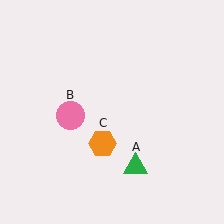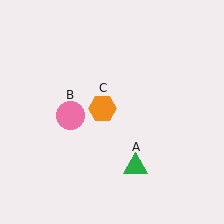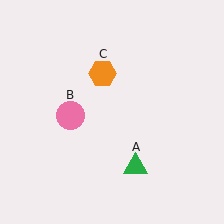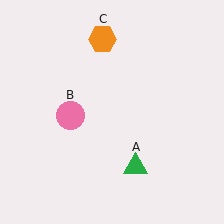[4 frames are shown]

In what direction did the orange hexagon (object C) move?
The orange hexagon (object C) moved up.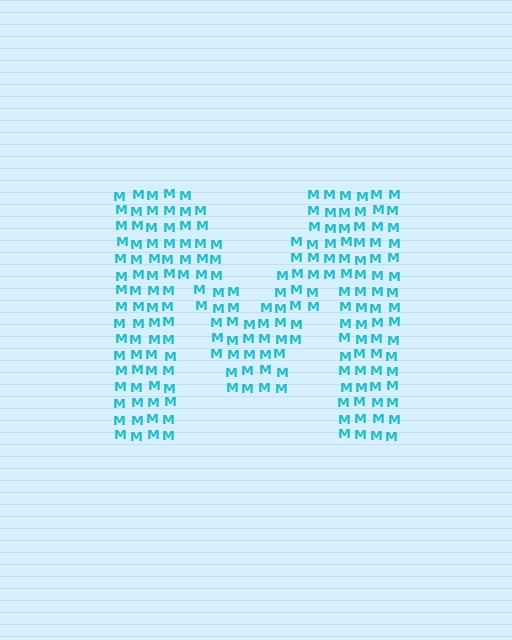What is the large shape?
The large shape is the letter M.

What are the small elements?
The small elements are letter M's.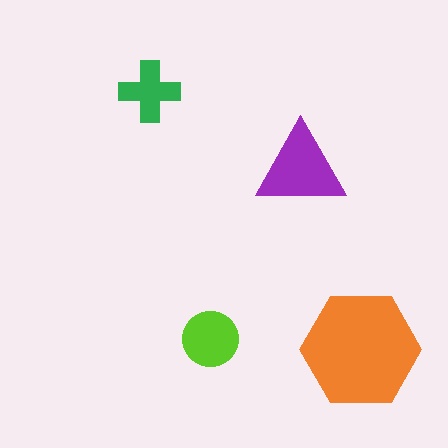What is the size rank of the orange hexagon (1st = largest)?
1st.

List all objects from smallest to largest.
The green cross, the lime circle, the purple triangle, the orange hexagon.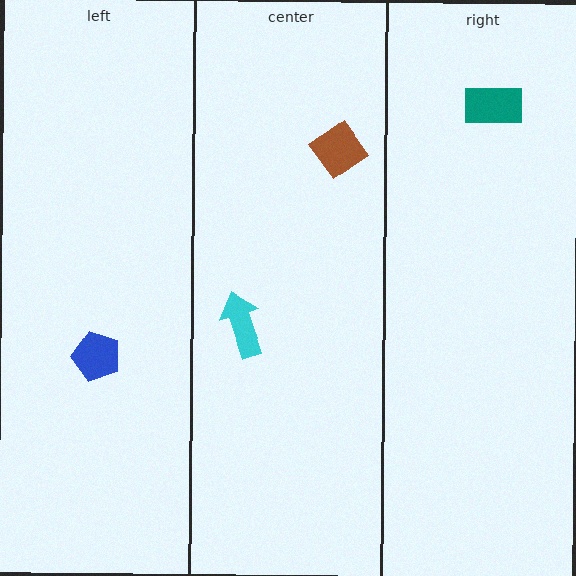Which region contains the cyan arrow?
The center region.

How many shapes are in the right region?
1.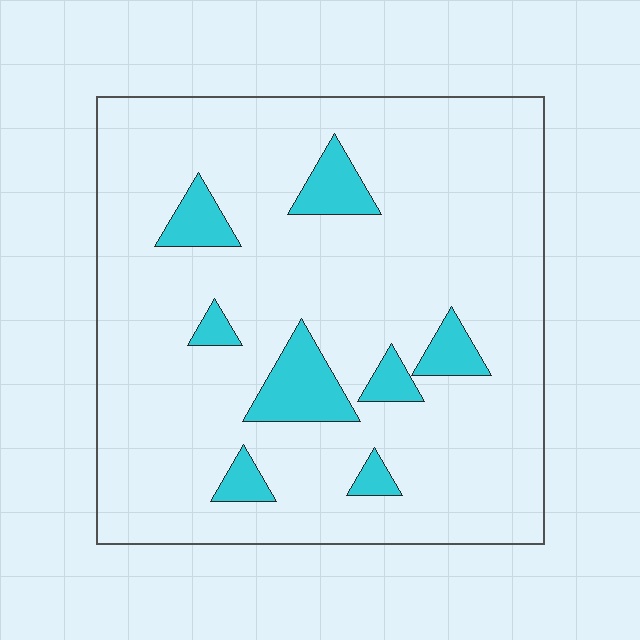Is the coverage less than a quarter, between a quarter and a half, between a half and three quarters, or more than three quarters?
Less than a quarter.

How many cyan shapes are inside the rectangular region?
8.